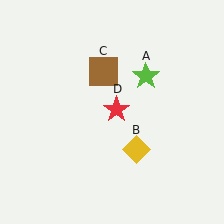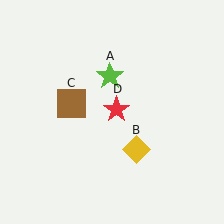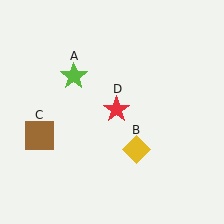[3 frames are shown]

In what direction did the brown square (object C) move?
The brown square (object C) moved down and to the left.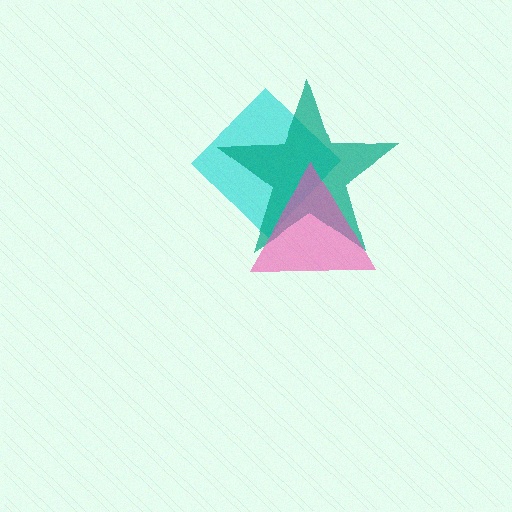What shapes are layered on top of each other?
The layered shapes are: a cyan diamond, a teal star, a pink triangle.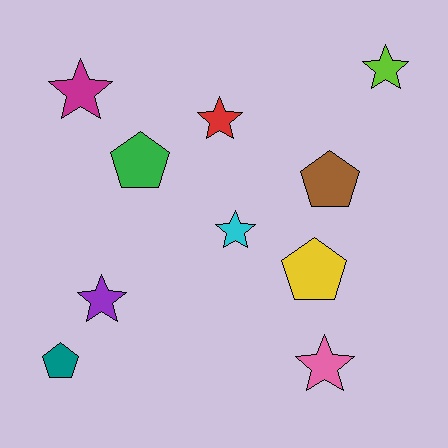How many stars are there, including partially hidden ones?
There are 6 stars.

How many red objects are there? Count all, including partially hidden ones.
There is 1 red object.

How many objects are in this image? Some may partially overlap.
There are 10 objects.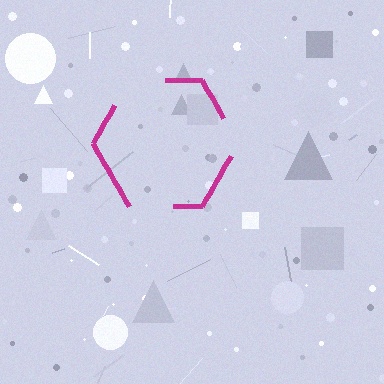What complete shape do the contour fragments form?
The contour fragments form a hexagon.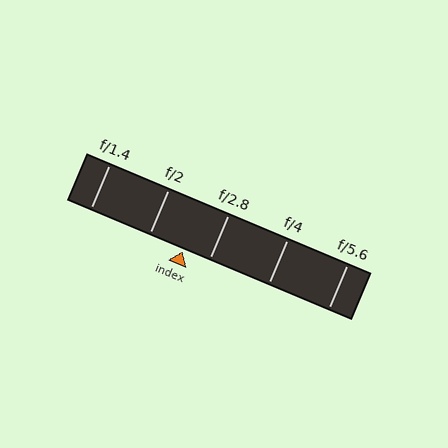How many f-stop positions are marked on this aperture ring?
There are 5 f-stop positions marked.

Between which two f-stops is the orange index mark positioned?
The index mark is between f/2 and f/2.8.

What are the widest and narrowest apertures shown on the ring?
The widest aperture shown is f/1.4 and the narrowest is f/5.6.